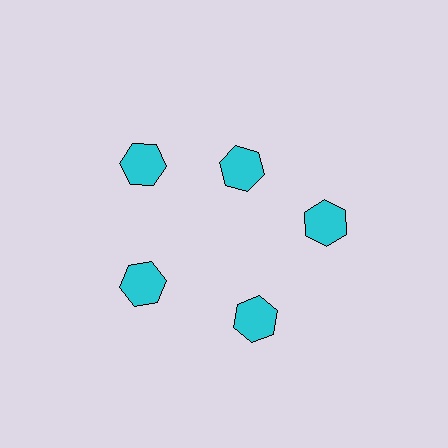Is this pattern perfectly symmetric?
No. The 5 cyan hexagons are arranged in a ring, but one element near the 1 o'clock position is pulled inward toward the center, breaking the 5-fold rotational symmetry.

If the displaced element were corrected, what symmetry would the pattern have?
It would have 5-fold rotational symmetry — the pattern would map onto itself every 72 degrees.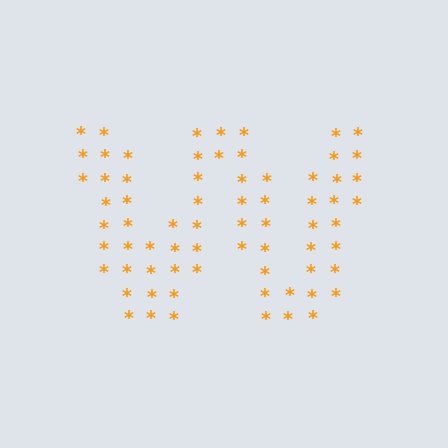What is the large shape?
The large shape is the letter W.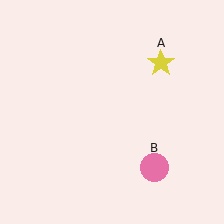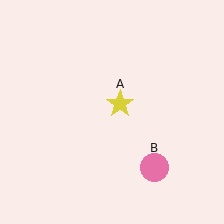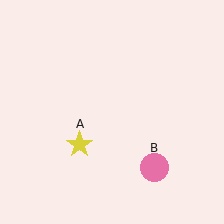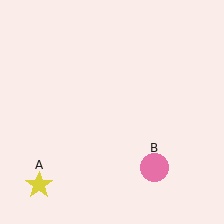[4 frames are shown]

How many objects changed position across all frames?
1 object changed position: yellow star (object A).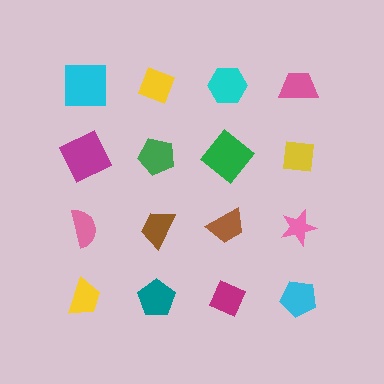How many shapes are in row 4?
4 shapes.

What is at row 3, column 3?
A brown trapezoid.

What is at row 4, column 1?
A yellow trapezoid.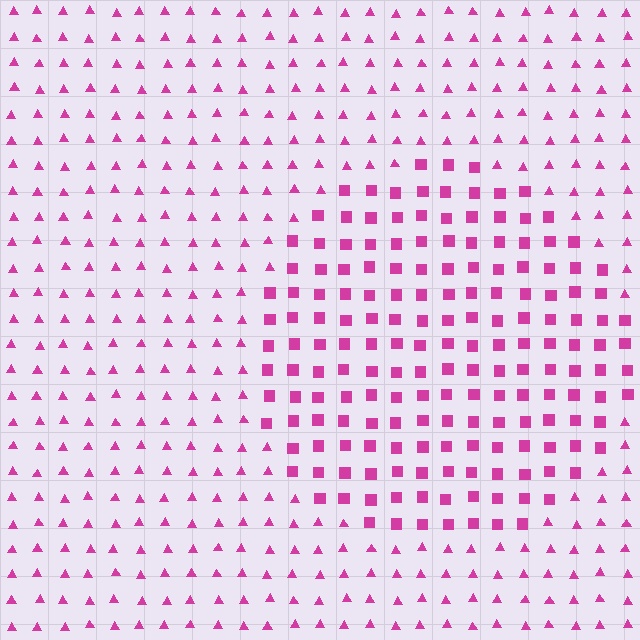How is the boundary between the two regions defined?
The boundary is defined by a change in element shape: squares inside vs. triangles outside. All elements share the same color and spacing.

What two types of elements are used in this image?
The image uses squares inside the circle region and triangles outside it.